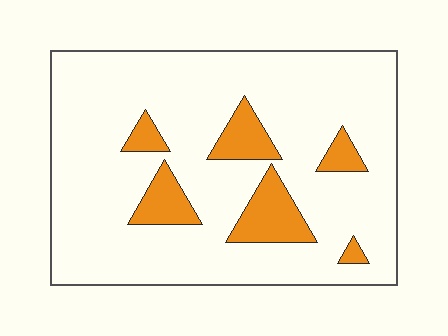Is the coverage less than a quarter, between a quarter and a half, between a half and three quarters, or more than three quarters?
Less than a quarter.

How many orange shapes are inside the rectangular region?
6.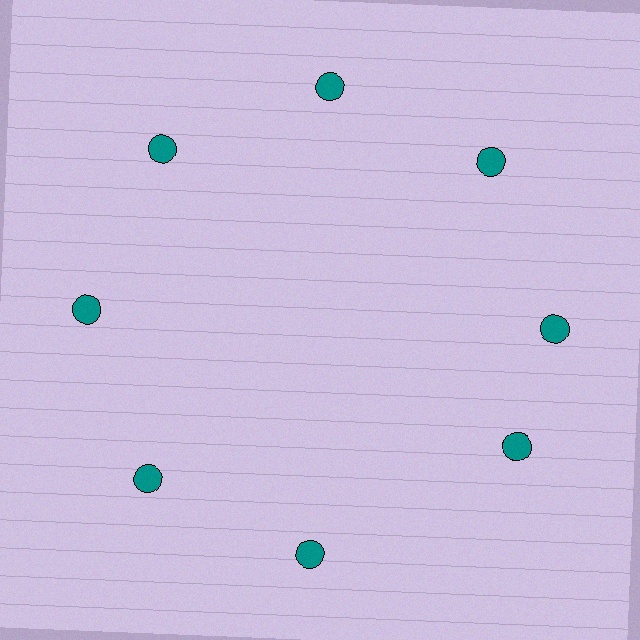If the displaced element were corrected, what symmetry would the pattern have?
It would have 8-fold rotational symmetry — the pattern would map onto itself every 45 degrees.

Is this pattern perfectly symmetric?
No. The 8 teal circles are arranged in a ring, but one element near the 4 o'clock position is rotated out of alignment along the ring, breaking the 8-fold rotational symmetry.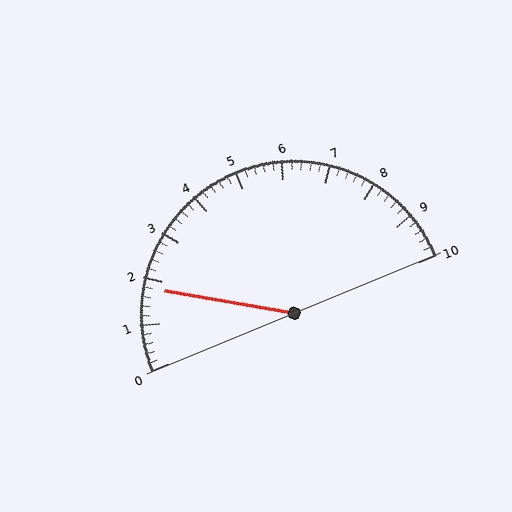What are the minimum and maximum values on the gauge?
The gauge ranges from 0 to 10.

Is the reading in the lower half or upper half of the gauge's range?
The reading is in the lower half of the range (0 to 10).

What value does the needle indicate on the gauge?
The needle indicates approximately 1.8.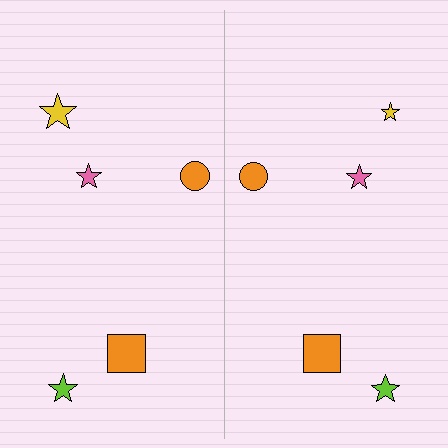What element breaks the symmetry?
The yellow star on the right side has a different size than its mirror counterpart.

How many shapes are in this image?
There are 10 shapes in this image.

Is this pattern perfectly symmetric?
No, the pattern is not perfectly symmetric. The yellow star on the right side has a different size than its mirror counterpart.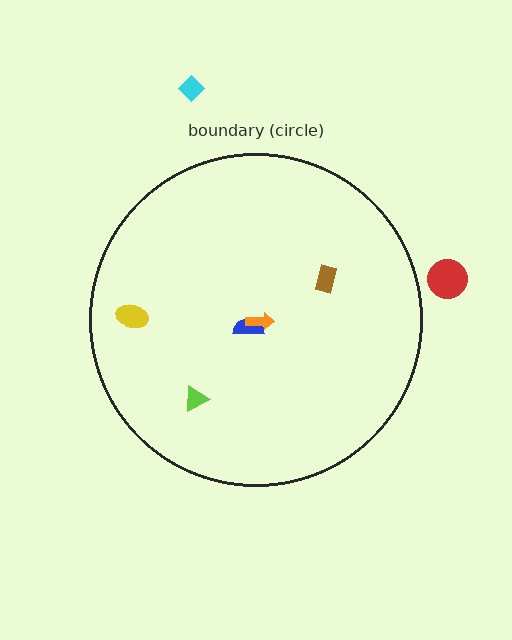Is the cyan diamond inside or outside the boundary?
Outside.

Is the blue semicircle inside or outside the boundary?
Inside.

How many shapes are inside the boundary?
5 inside, 2 outside.